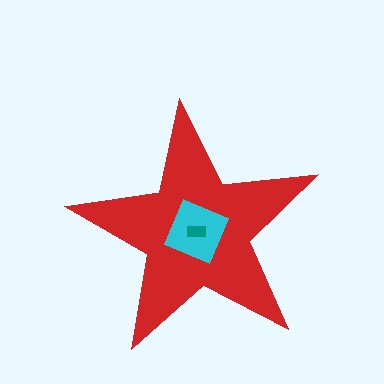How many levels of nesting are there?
3.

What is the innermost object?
The teal rectangle.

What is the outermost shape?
The red star.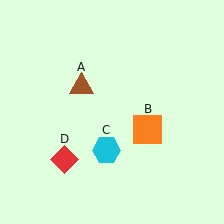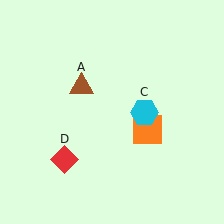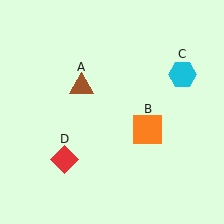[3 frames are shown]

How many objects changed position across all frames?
1 object changed position: cyan hexagon (object C).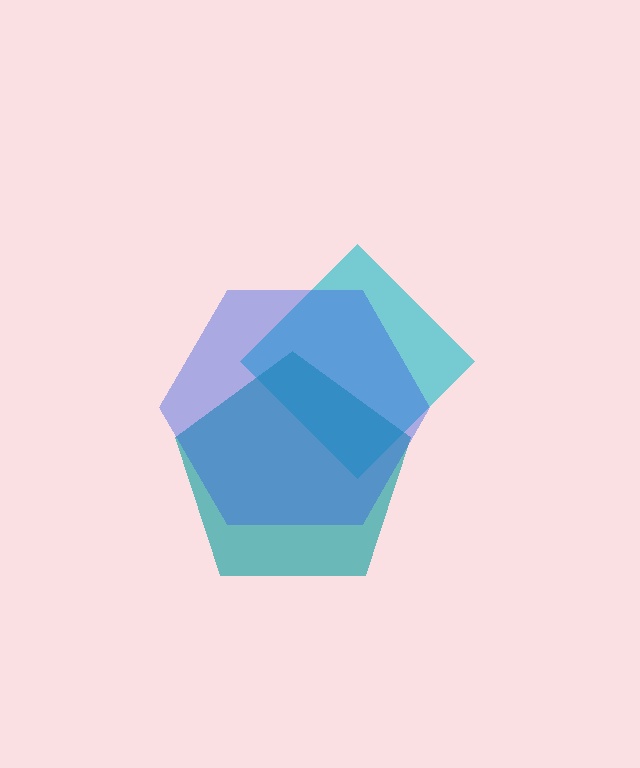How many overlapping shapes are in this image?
There are 3 overlapping shapes in the image.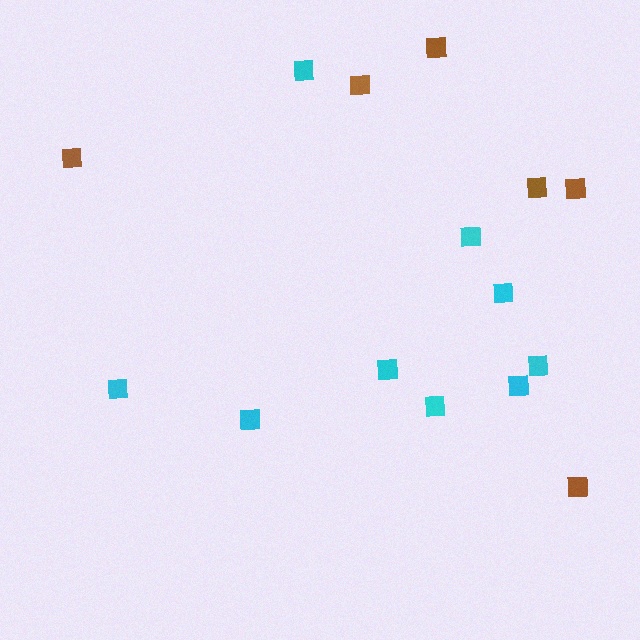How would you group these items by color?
There are 2 groups: one group of cyan squares (9) and one group of brown squares (6).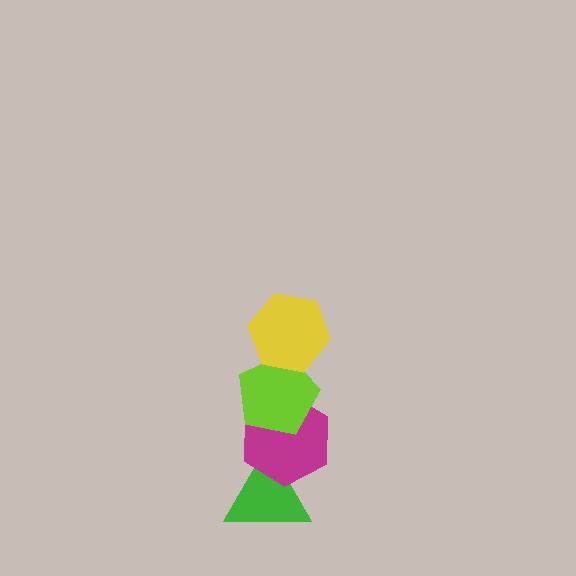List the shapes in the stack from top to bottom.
From top to bottom: the yellow hexagon, the lime pentagon, the magenta hexagon, the green triangle.